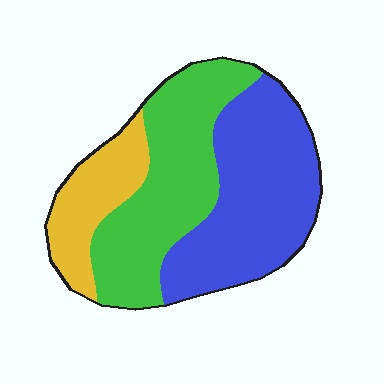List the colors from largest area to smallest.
From largest to smallest: blue, green, yellow.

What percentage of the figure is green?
Green takes up about two fifths (2/5) of the figure.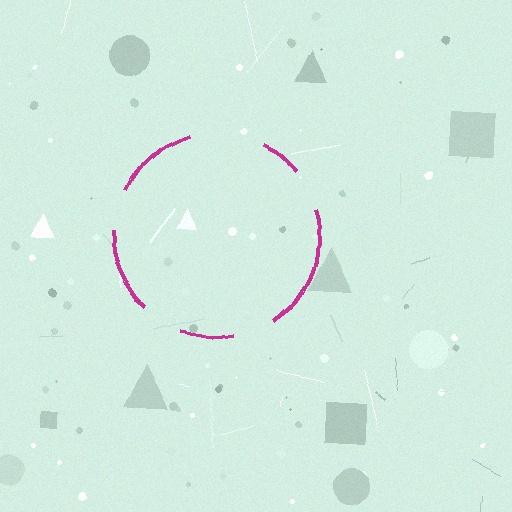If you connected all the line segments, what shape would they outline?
They would outline a circle.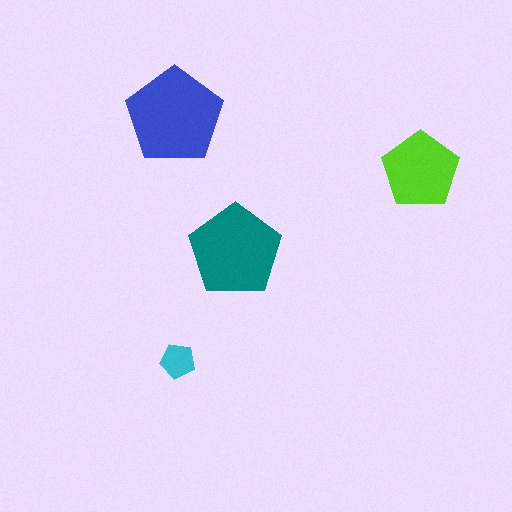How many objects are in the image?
There are 4 objects in the image.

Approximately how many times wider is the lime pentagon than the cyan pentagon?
About 2 times wider.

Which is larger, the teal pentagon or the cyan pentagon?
The teal one.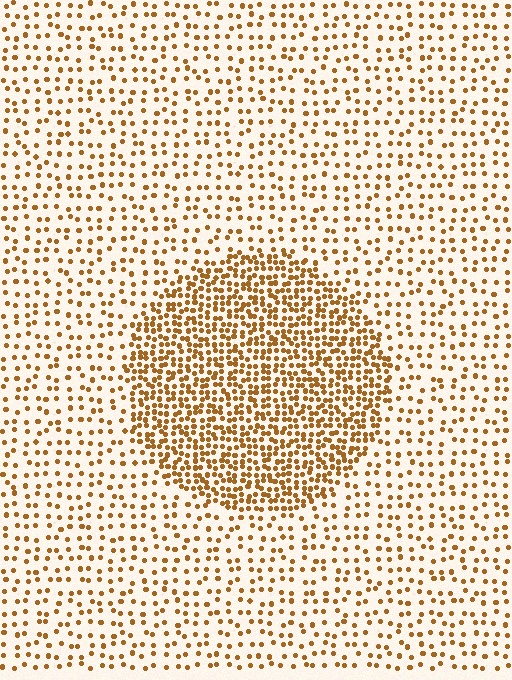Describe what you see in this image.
The image contains small brown elements arranged at two different densities. A circle-shaped region is visible where the elements are more densely packed than the surrounding area.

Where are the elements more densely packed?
The elements are more densely packed inside the circle boundary.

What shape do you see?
I see a circle.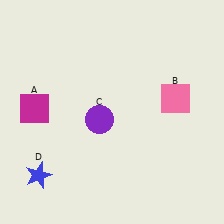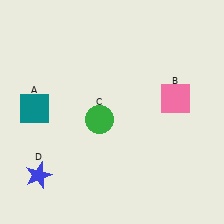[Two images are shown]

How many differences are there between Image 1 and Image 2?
There are 2 differences between the two images.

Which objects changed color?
A changed from magenta to teal. C changed from purple to green.